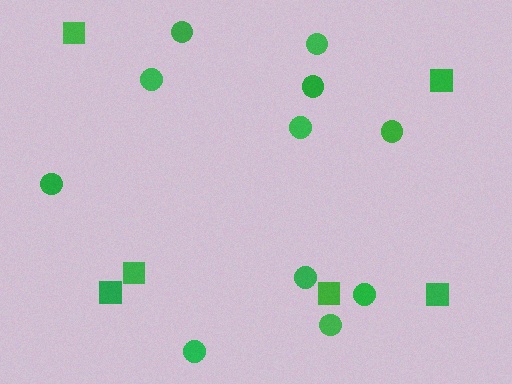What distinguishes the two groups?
There are 2 groups: one group of squares (6) and one group of circles (11).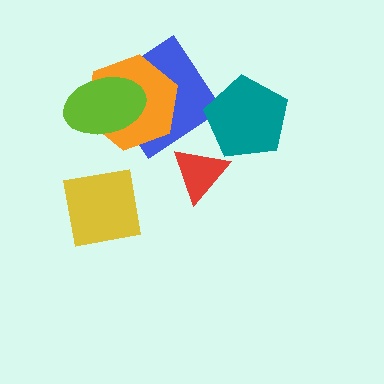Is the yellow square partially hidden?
No, no other shape covers it.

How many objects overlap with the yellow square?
0 objects overlap with the yellow square.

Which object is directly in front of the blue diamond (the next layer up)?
The orange hexagon is directly in front of the blue diamond.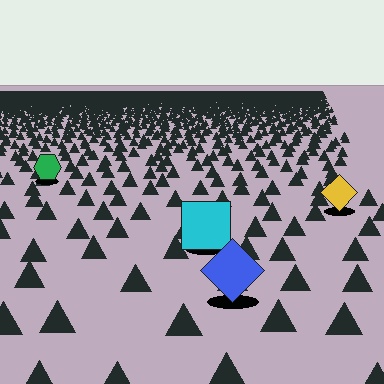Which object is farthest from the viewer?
The green hexagon is farthest from the viewer. It appears smaller and the ground texture around it is denser.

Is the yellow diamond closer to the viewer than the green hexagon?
Yes. The yellow diamond is closer — you can tell from the texture gradient: the ground texture is coarser near it.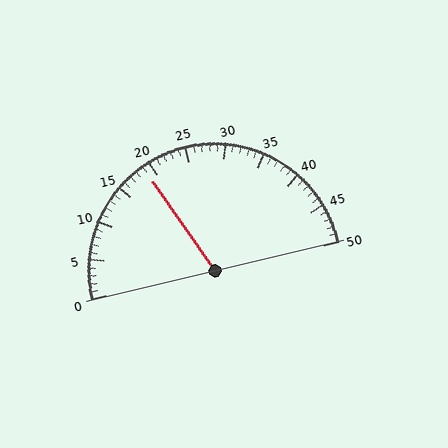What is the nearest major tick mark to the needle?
The nearest major tick mark is 20.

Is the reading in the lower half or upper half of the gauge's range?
The reading is in the lower half of the range (0 to 50).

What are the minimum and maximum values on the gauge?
The gauge ranges from 0 to 50.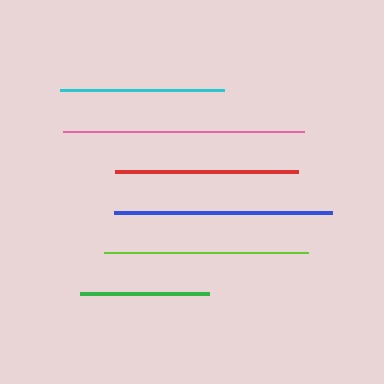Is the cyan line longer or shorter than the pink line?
The pink line is longer than the cyan line.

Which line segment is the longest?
The pink line is the longest at approximately 240 pixels.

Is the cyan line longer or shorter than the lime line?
The lime line is longer than the cyan line.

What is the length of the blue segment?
The blue segment is approximately 218 pixels long.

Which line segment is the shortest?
The green line is the shortest at approximately 130 pixels.